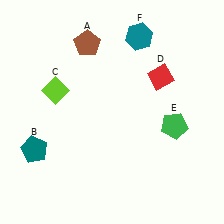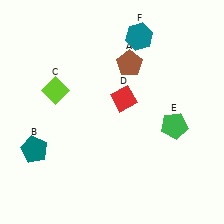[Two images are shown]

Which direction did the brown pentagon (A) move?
The brown pentagon (A) moved right.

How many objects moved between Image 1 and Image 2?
2 objects moved between the two images.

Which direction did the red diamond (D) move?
The red diamond (D) moved left.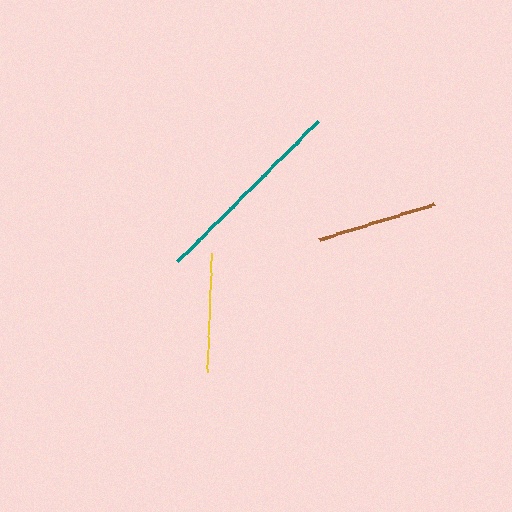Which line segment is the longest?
The teal line is the longest at approximately 199 pixels.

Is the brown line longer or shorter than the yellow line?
The brown line is longer than the yellow line.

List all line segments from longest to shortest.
From longest to shortest: teal, brown, yellow.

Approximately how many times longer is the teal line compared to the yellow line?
The teal line is approximately 1.7 times the length of the yellow line.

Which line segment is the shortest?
The yellow line is the shortest at approximately 118 pixels.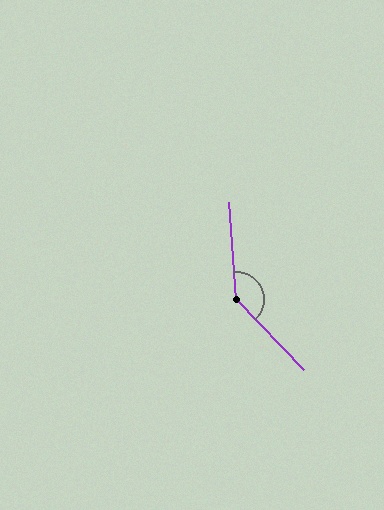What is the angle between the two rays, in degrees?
Approximately 140 degrees.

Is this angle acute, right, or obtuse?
It is obtuse.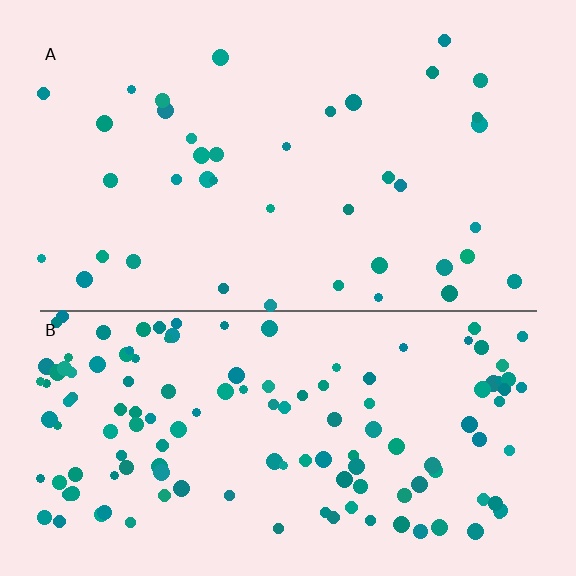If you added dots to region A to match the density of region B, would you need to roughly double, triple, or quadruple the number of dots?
Approximately triple.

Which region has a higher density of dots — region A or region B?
B (the bottom).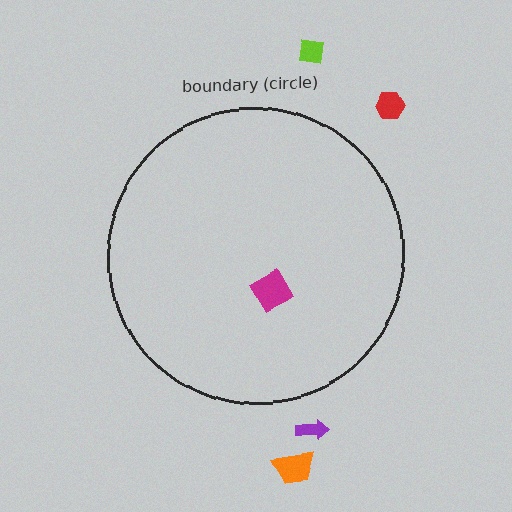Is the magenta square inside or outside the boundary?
Inside.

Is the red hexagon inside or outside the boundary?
Outside.